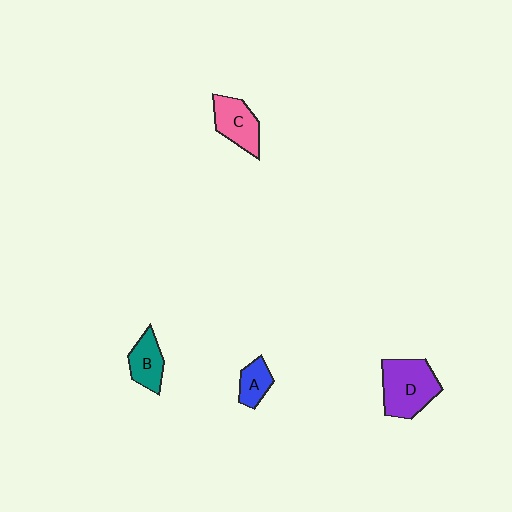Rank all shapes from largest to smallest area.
From largest to smallest: D (purple), C (pink), B (teal), A (blue).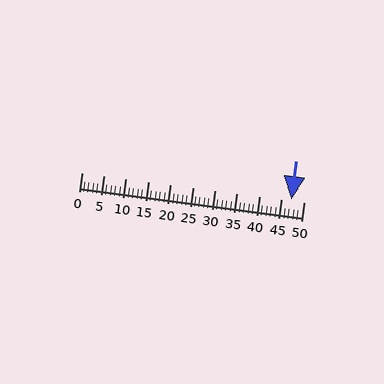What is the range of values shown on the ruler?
The ruler shows values from 0 to 50.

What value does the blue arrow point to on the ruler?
The blue arrow points to approximately 47.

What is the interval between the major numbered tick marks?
The major tick marks are spaced 5 units apart.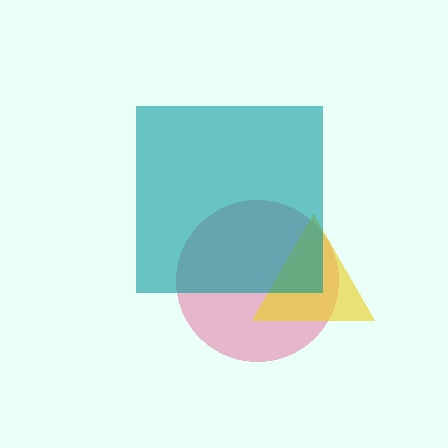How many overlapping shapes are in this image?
There are 3 overlapping shapes in the image.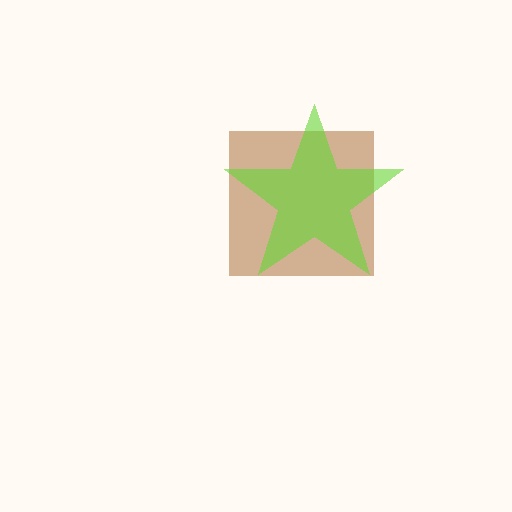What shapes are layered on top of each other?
The layered shapes are: a brown square, a lime star.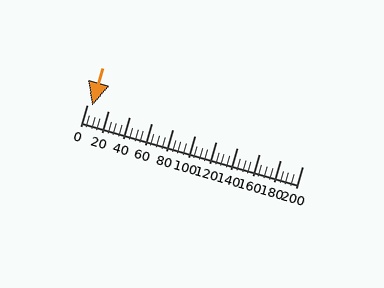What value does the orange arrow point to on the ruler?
The orange arrow points to approximately 5.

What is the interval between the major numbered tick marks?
The major tick marks are spaced 20 units apart.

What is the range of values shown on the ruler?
The ruler shows values from 0 to 200.